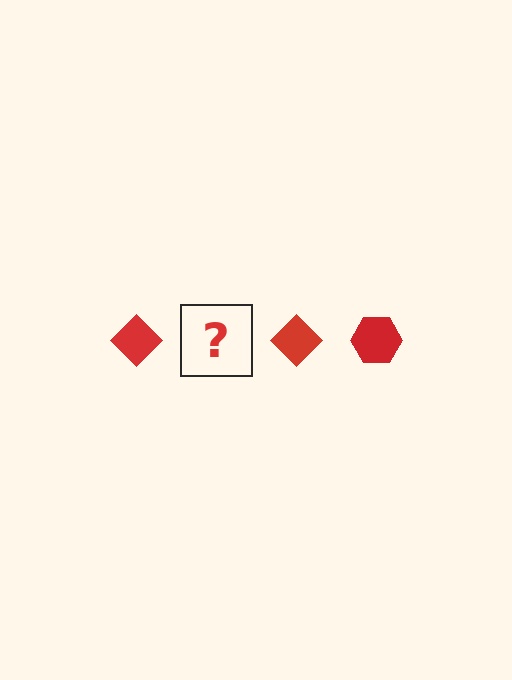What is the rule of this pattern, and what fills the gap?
The rule is that the pattern cycles through diamond, hexagon shapes in red. The gap should be filled with a red hexagon.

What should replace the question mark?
The question mark should be replaced with a red hexagon.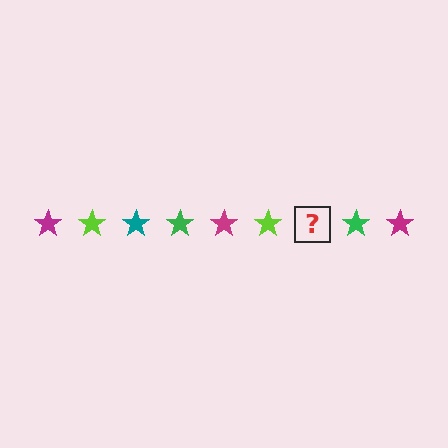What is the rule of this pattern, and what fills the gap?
The rule is that the pattern cycles through magenta, lime, teal, green stars. The gap should be filled with a teal star.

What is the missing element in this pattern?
The missing element is a teal star.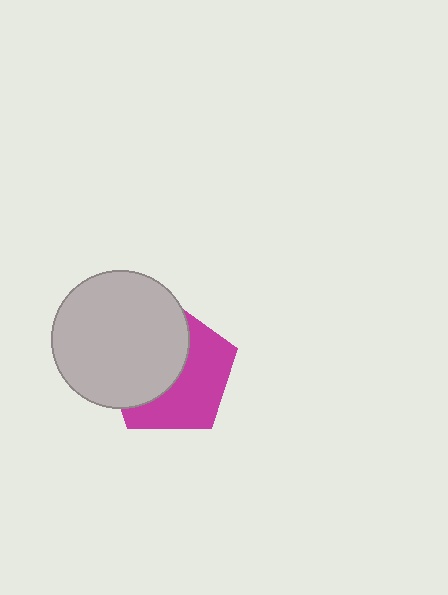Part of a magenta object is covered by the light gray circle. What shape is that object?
It is a pentagon.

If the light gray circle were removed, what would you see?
You would see the complete magenta pentagon.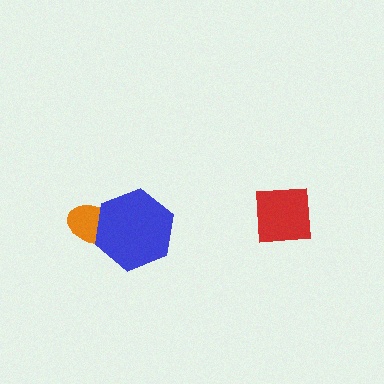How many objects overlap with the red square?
0 objects overlap with the red square.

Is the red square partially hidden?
No, no other shape covers it.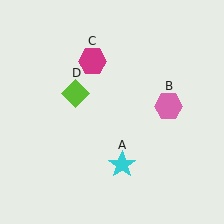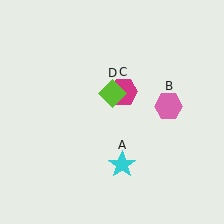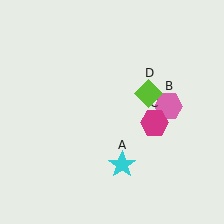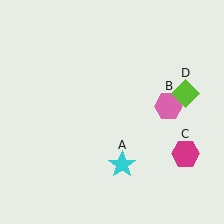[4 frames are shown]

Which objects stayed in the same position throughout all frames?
Cyan star (object A) and pink hexagon (object B) remained stationary.